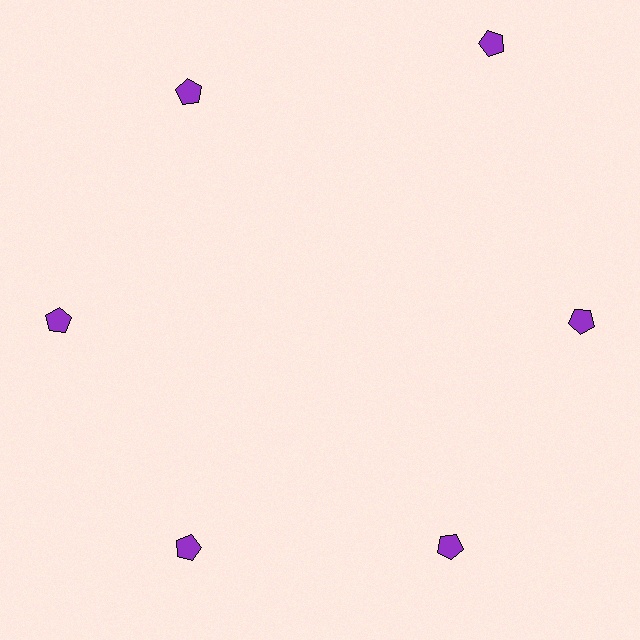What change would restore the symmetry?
The symmetry would be restored by moving it inward, back onto the ring so that all 6 pentagons sit at equal angles and equal distance from the center.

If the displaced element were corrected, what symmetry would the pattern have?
It would have 6-fold rotational symmetry — the pattern would map onto itself every 60 degrees.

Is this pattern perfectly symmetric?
No. The 6 purple pentagons are arranged in a ring, but one element near the 1 o'clock position is pushed outward from the center, breaking the 6-fold rotational symmetry.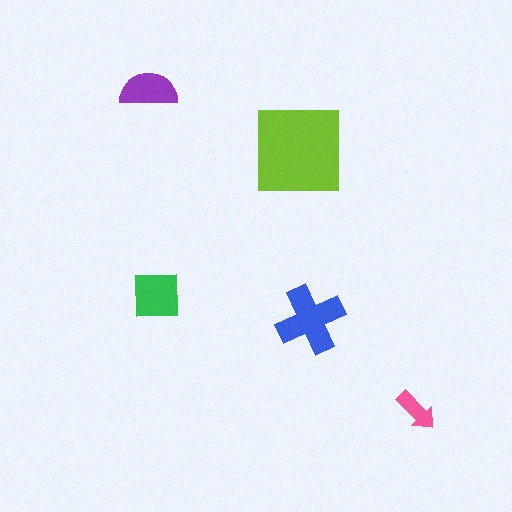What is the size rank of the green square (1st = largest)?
3rd.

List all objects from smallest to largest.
The pink arrow, the purple semicircle, the green square, the blue cross, the lime square.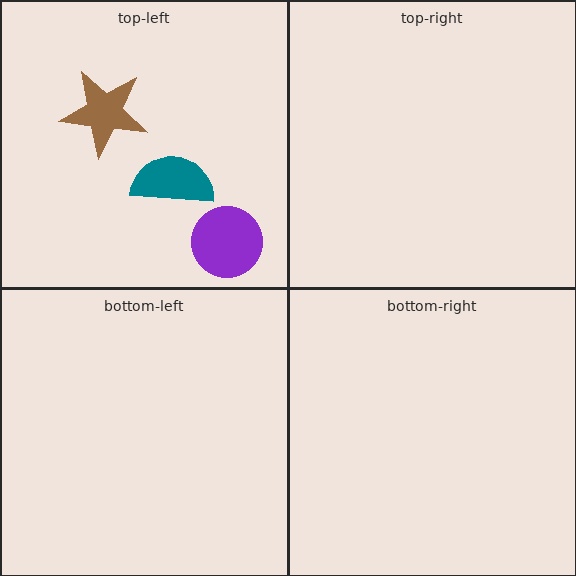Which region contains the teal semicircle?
The top-left region.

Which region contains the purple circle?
The top-left region.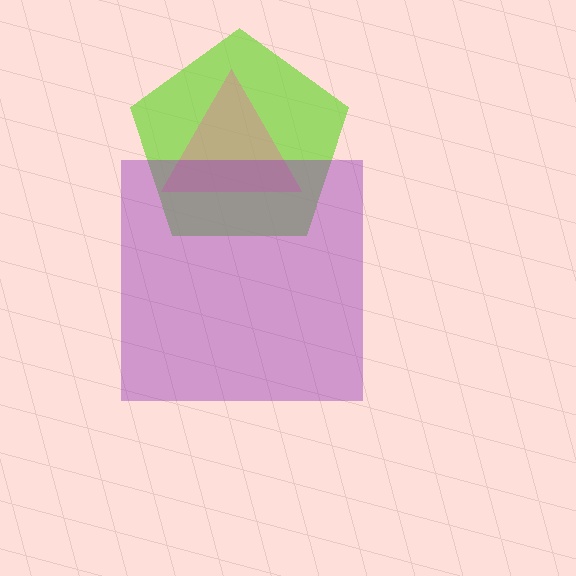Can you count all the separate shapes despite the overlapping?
Yes, there are 3 separate shapes.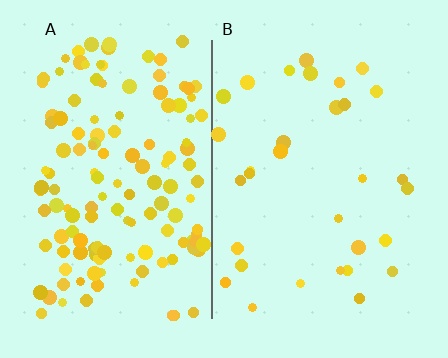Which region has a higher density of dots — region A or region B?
A (the left).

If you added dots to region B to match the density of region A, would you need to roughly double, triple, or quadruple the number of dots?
Approximately quadruple.